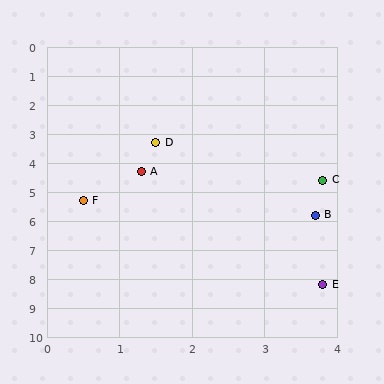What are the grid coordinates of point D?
Point D is at approximately (1.5, 3.3).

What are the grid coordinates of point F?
Point F is at approximately (0.5, 5.3).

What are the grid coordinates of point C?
Point C is at approximately (3.8, 4.6).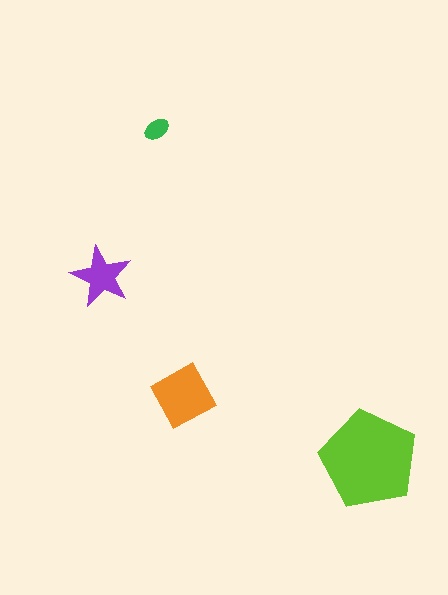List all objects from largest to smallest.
The lime pentagon, the orange diamond, the purple star, the green ellipse.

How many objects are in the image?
There are 4 objects in the image.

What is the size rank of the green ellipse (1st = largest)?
4th.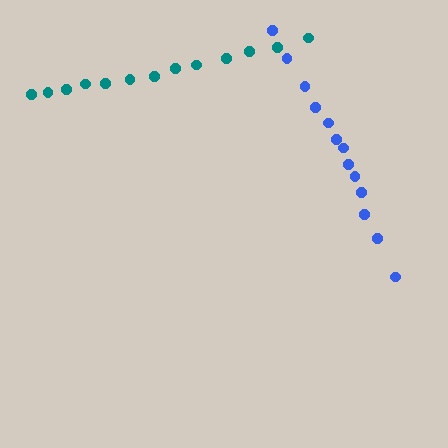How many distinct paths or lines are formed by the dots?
There are 2 distinct paths.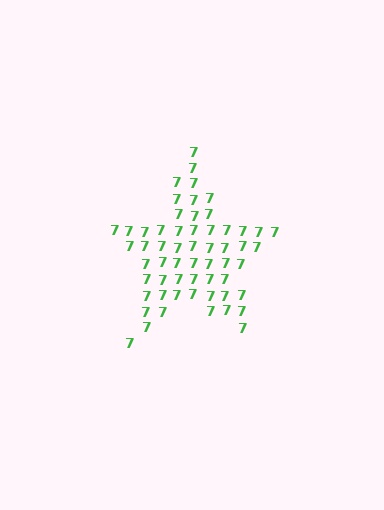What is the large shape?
The large shape is a star.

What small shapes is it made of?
It is made of small digit 7's.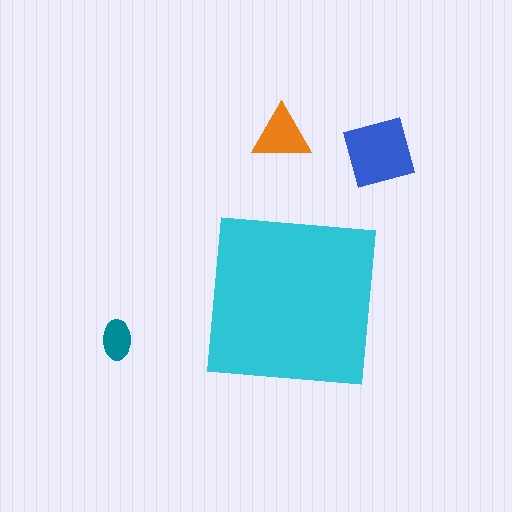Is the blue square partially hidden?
No, the blue square is fully visible.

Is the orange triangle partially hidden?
No, the orange triangle is fully visible.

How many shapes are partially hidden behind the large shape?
0 shapes are partially hidden.